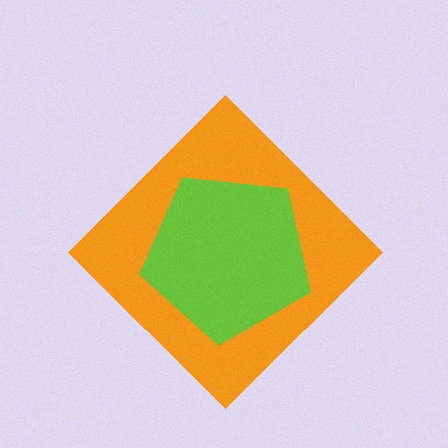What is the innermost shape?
The lime pentagon.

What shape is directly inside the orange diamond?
The lime pentagon.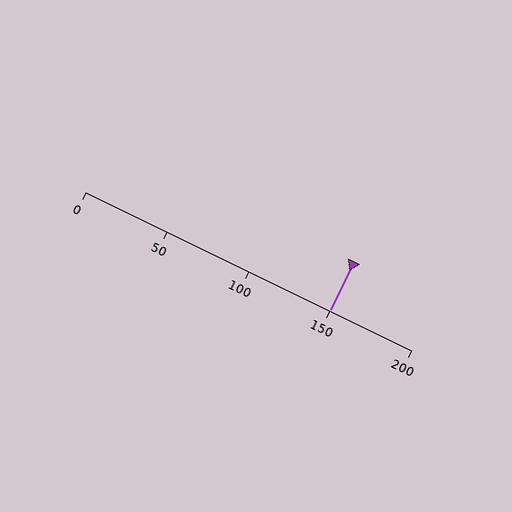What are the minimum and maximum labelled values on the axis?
The axis runs from 0 to 200.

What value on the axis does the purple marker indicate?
The marker indicates approximately 150.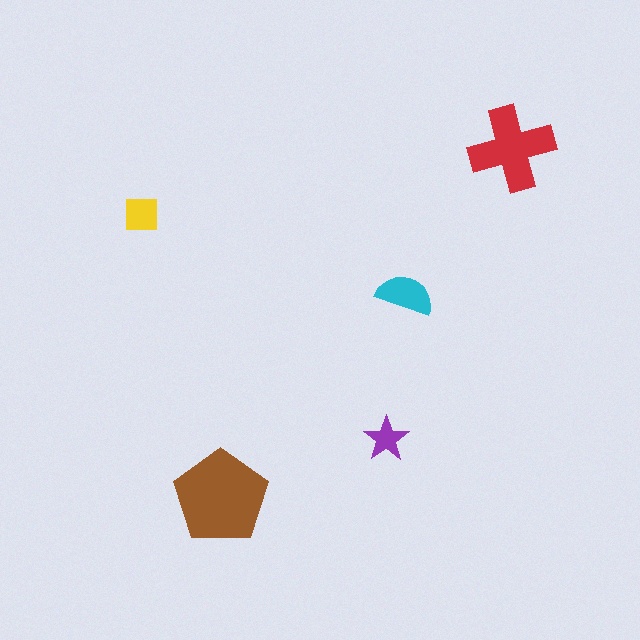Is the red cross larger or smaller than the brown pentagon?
Smaller.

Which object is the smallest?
The purple star.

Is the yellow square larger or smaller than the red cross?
Smaller.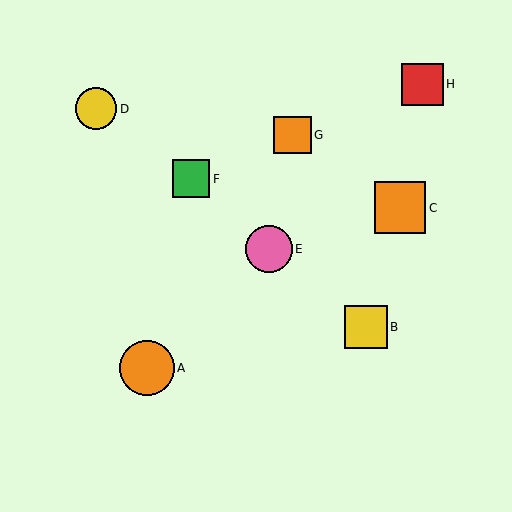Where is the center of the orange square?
The center of the orange square is at (400, 208).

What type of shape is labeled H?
Shape H is a red square.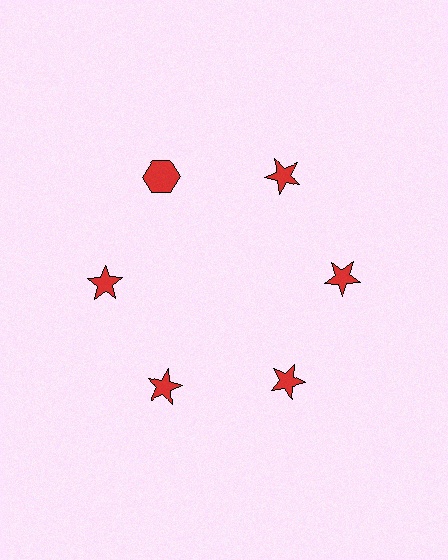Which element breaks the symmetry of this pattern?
The red hexagon at roughly the 11 o'clock position breaks the symmetry. All other shapes are red stars.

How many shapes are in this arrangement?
There are 6 shapes arranged in a ring pattern.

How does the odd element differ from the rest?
It has a different shape: hexagon instead of star.